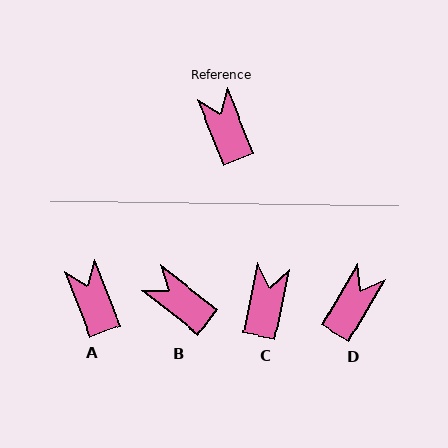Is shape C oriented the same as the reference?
No, it is off by about 33 degrees.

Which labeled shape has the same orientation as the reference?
A.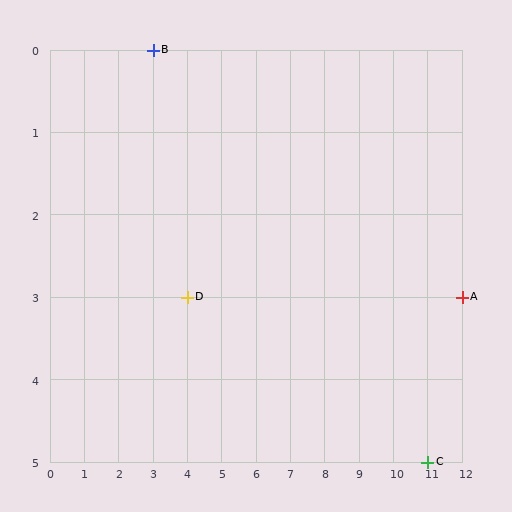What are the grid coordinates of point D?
Point D is at grid coordinates (4, 3).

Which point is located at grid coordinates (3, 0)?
Point B is at (3, 0).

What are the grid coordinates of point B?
Point B is at grid coordinates (3, 0).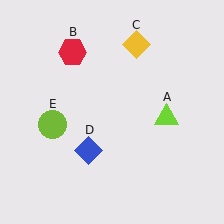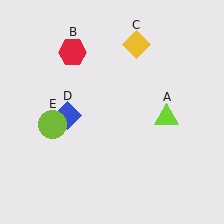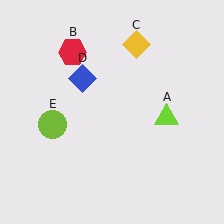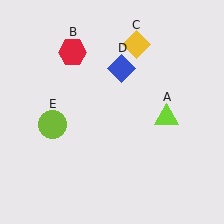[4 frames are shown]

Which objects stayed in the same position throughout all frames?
Lime triangle (object A) and red hexagon (object B) and yellow diamond (object C) and lime circle (object E) remained stationary.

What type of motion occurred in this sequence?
The blue diamond (object D) rotated clockwise around the center of the scene.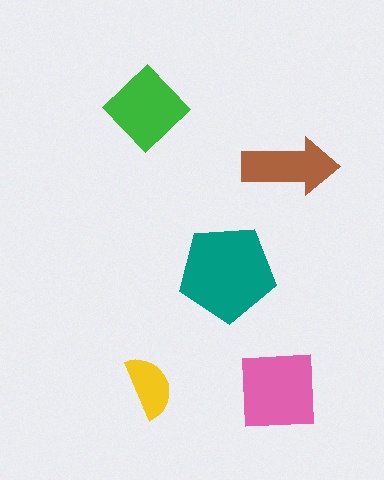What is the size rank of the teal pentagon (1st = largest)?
1st.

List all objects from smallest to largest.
The yellow semicircle, the brown arrow, the green diamond, the pink square, the teal pentagon.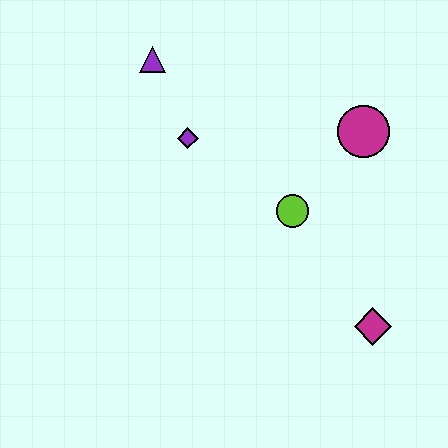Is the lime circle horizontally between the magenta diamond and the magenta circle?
No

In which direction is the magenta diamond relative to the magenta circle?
The magenta diamond is below the magenta circle.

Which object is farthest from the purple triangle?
The magenta diamond is farthest from the purple triangle.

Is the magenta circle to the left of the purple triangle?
No